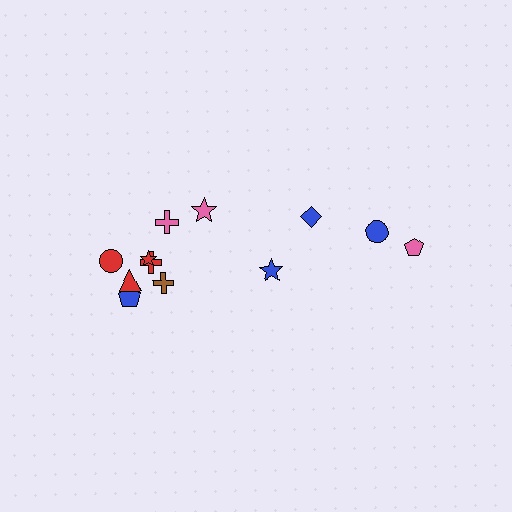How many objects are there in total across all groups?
There are 12 objects.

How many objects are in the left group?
There are 8 objects.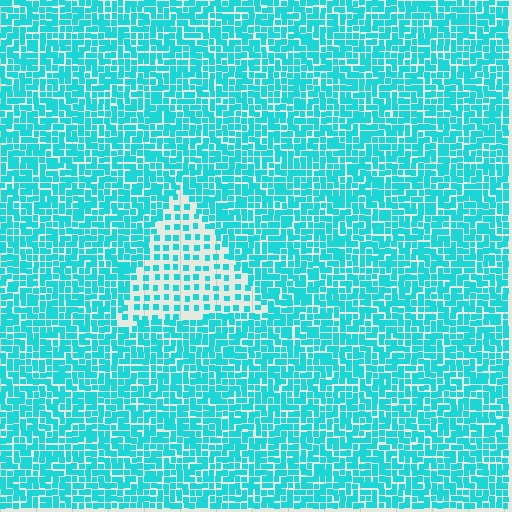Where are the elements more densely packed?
The elements are more densely packed outside the triangle boundary.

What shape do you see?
I see a triangle.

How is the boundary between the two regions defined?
The boundary is defined by a change in element density (approximately 2.4x ratio). All elements are the same color, size, and shape.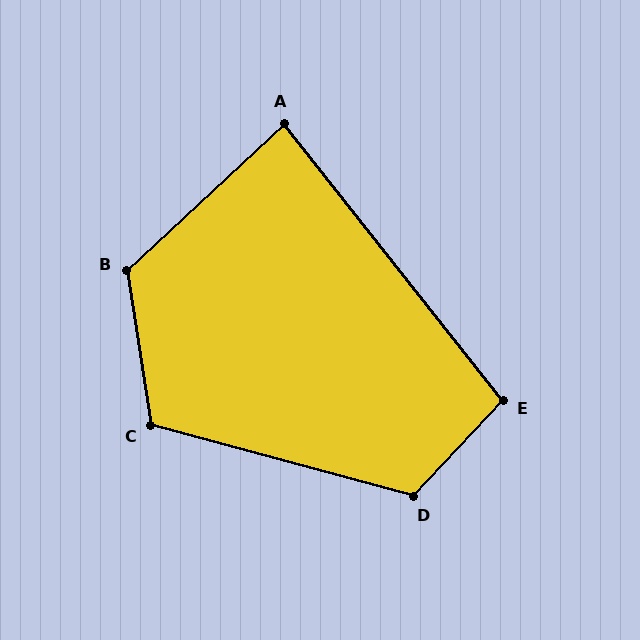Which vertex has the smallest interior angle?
A, at approximately 85 degrees.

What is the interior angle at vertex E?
Approximately 99 degrees (obtuse).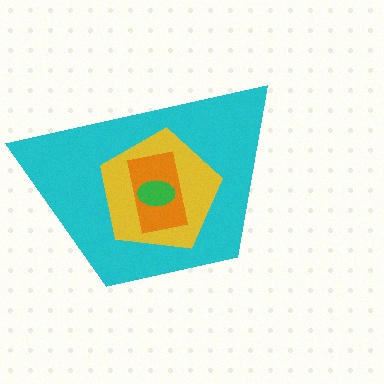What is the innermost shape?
The green ellipse.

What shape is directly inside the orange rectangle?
The green ellipse.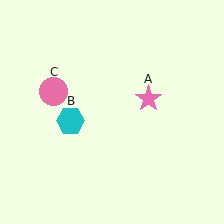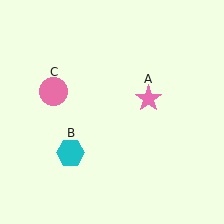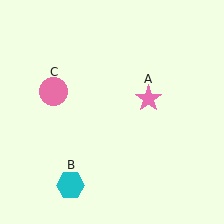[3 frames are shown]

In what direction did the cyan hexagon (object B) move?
The cyan hexagon (object B) moved down.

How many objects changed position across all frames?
1 object changed position: cyan hexagon (object B).